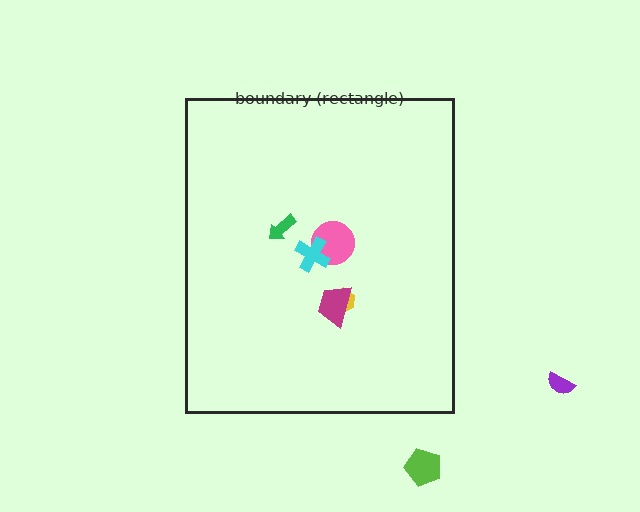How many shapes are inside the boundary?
5 inside, 2 outside.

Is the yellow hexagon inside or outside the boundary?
Inside.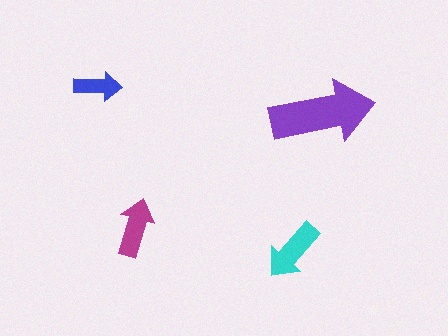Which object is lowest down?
The cyan arrow is bottommost.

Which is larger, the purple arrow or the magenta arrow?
The purple one.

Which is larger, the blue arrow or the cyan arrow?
The cyan one.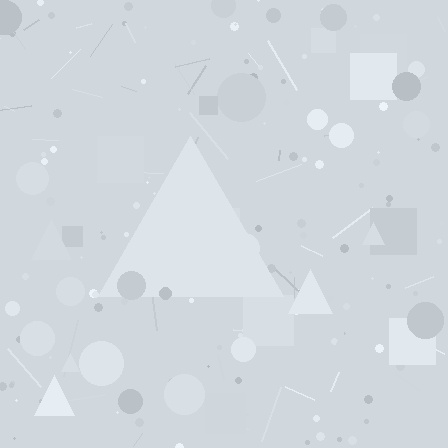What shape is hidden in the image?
A triangle is hidden in the image.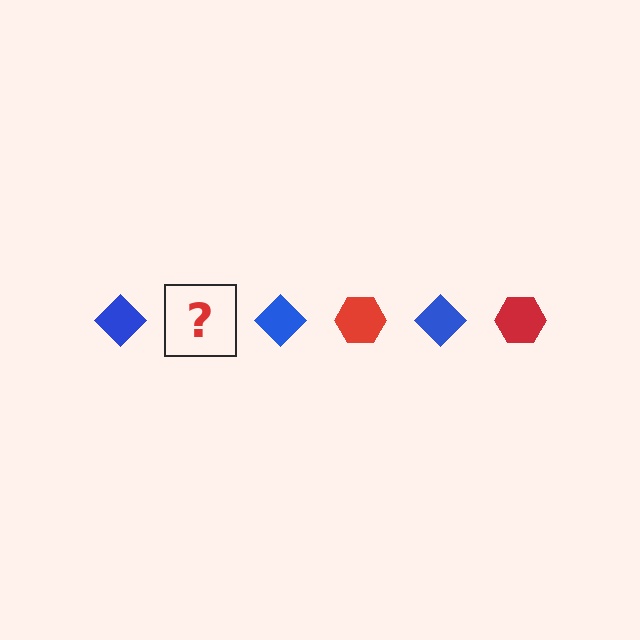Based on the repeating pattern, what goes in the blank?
The blank should be a red hexagon.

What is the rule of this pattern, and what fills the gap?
The rule is that the pattern alternates between blue diamond and red hexagon. The gap should be filled with a red hexagon.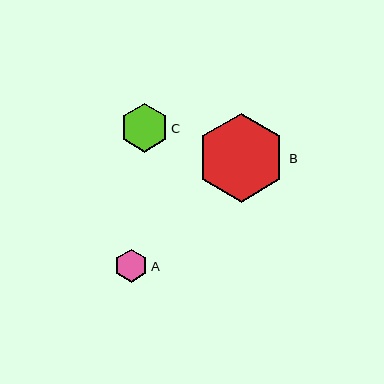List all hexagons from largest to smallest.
From largest to smallest: B, C, A.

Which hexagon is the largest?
Hexagon B is the largest with a size of approximately 89 pixels.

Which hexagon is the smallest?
Hexagon A is the smallest with a size of approximately 33 pixels.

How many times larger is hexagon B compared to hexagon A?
Hexagon B is approximately 2.7 times the size of hexagon A.